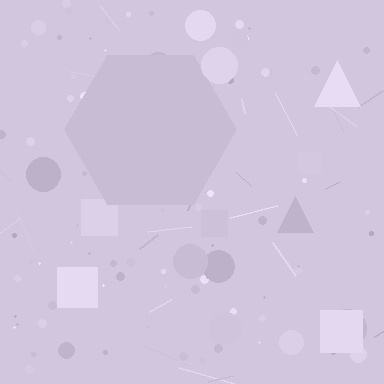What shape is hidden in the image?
A hexagon is hidden in the image.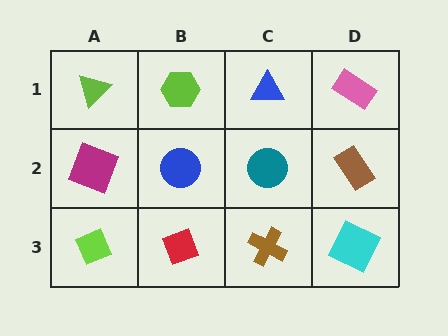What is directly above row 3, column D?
A brown rectangle.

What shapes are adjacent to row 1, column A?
A magenta square (row 2, column A), a lime hexagon (row 1, column B).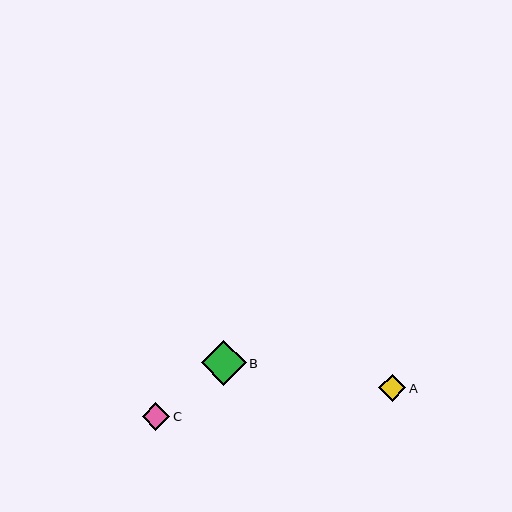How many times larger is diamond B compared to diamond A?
Diamond B is approximately 1.7 times the size of diamond A.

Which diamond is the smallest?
Diamond A is the smallest with a size of approximately 27 pixels.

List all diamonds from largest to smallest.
From largest to smallest: B, C, A.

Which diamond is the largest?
Diamond B is the largest with a size of approximately 45 pixels.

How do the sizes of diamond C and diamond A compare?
Diamond C and diamond A are approximately the same size.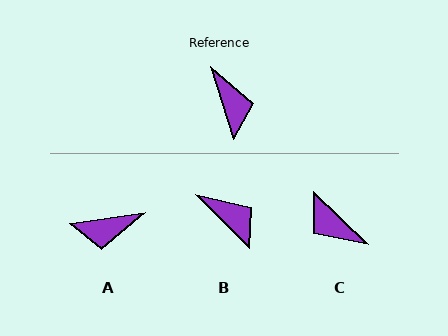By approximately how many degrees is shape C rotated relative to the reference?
Approximately 151 degrees clockwise.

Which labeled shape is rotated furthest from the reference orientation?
C, about 151 degrees away.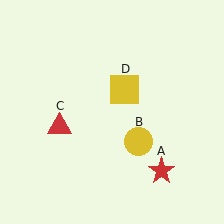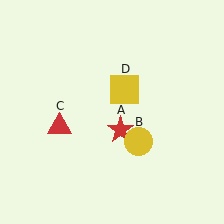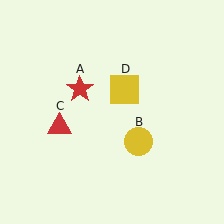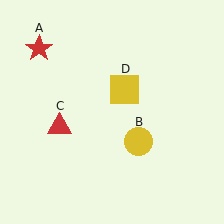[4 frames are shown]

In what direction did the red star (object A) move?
The red star (object A) moved up and to the left.